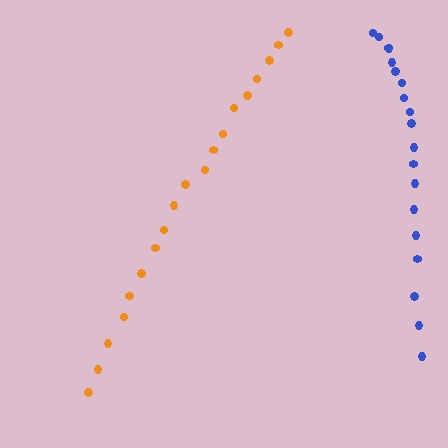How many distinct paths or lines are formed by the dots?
There are 2 distinct paths.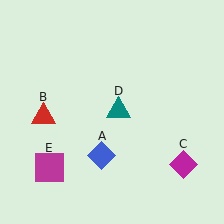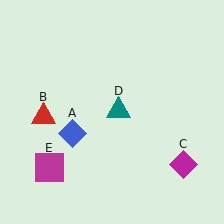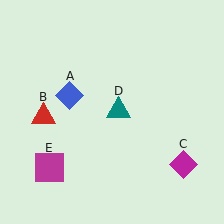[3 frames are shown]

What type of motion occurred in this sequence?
The blue diamond (object A) rotated clockwise around the center of the scene.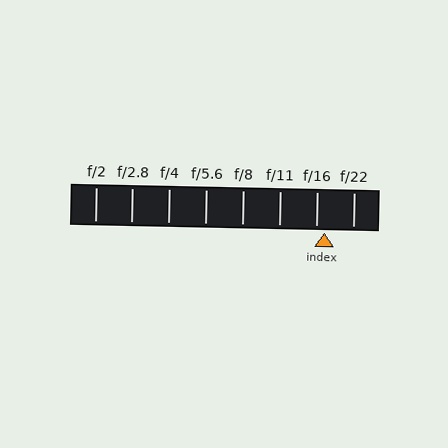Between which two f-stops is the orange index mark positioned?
The index mark is between f/16 and f/22.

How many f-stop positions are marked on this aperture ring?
There are 8 f-stop positions marked.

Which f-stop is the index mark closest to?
The index mark is closest to f/16.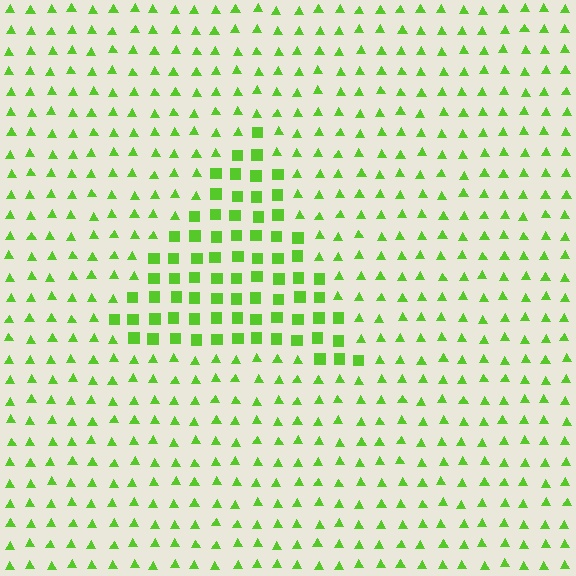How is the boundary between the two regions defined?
The boundary is defined by a change in element shape: squares inside vs. triangles outside. All elements share the same color and spacing.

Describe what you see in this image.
The image is filled with small lime elements arranged in a uniform grid. A triangle-shaped region contains squares, while the surrounding area contains triangles. The boundary is defined purely by the change in element shape.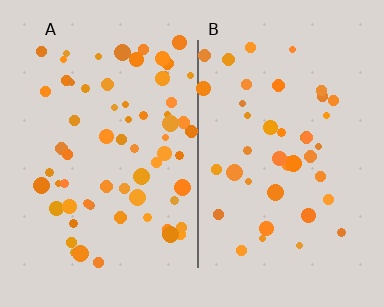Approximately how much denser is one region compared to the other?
Approximately 1.6× — region A over region B.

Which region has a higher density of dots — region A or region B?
A (the left).